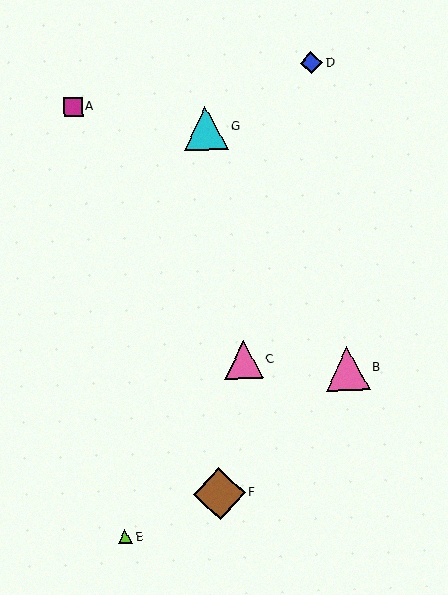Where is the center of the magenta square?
The center of the magenta square is at (73, 107).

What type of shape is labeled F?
Shape F is a brown diamond.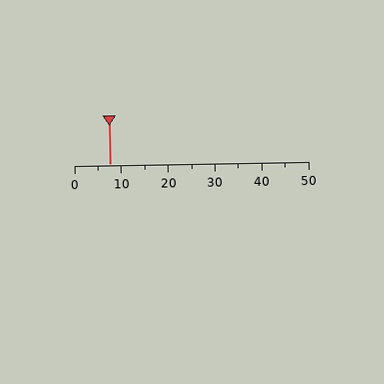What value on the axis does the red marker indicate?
The marker indicates approximately 7.5.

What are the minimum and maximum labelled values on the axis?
The axis runs from 0 to 50.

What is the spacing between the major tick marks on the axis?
The major ticks are spaced 10 apart.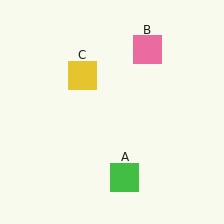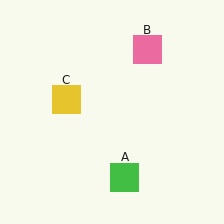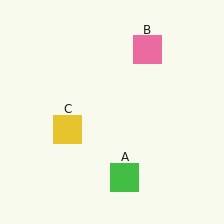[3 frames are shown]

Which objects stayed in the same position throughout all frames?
Green square (object A) and pink square (object B) remained stationary.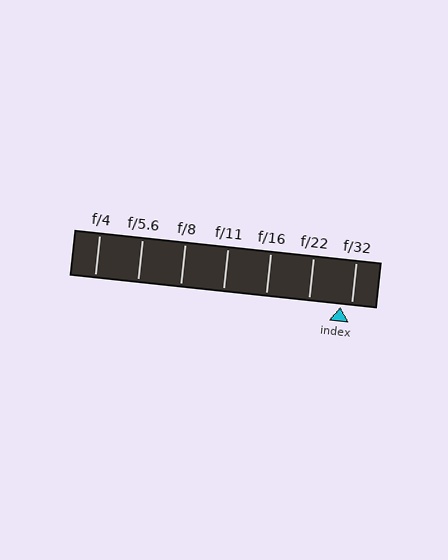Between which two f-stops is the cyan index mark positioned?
The index mark is between f/22 and f/32.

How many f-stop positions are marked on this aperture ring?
There are 7 f-stop positions marked.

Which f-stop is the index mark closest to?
The index mark is closest to f/32.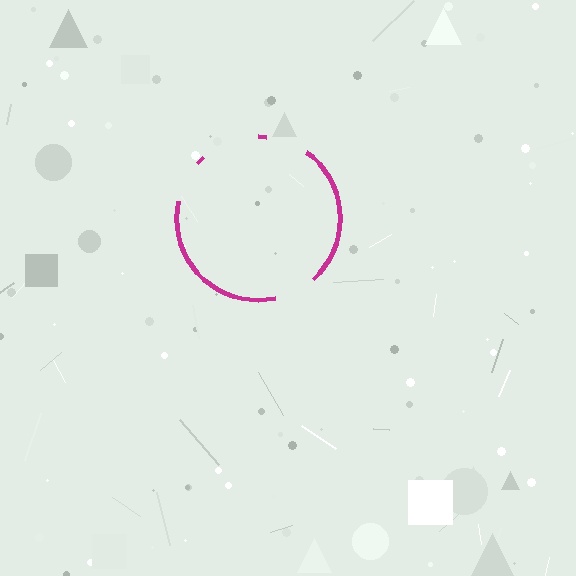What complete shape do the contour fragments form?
The contour fragments form a circle.